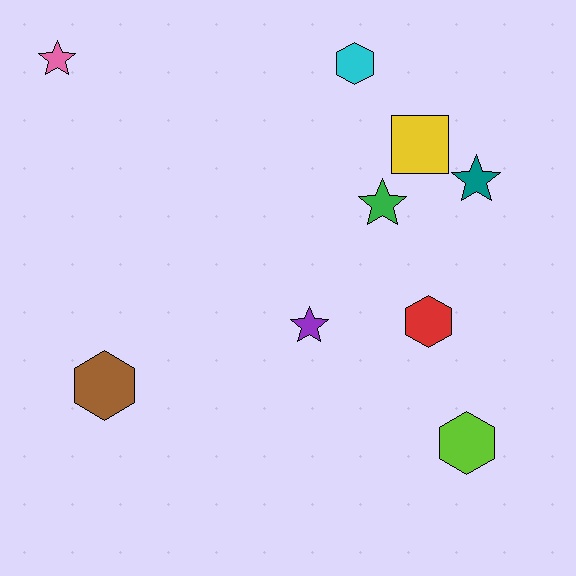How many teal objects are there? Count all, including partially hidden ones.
There is 1 teal object.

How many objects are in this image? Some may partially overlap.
There are 9 objects.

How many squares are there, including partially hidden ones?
There is 1 square.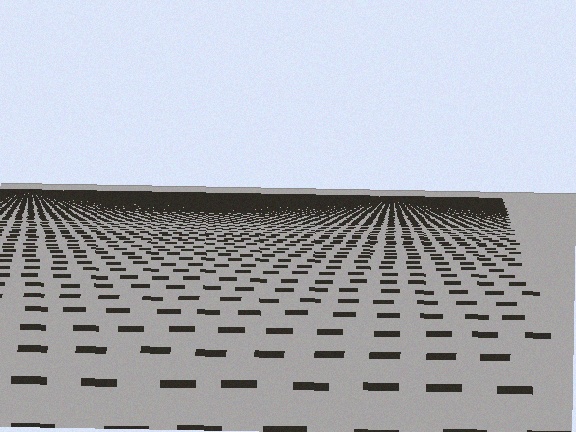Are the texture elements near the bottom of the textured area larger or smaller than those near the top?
Larger. Near the bottom, elements are closer to the viewer and appear at a bigger on-screen size.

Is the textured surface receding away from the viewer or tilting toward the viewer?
The surface is receding away from the viewer. Texture elements get smaller and denser toward the top.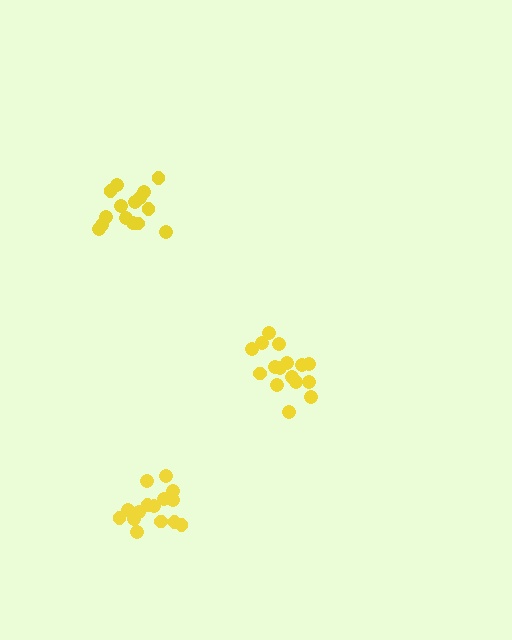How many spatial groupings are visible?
There are 3 spatial groupings.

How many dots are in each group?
Group 1: 15 dots, Group 2: 15 dots, Group 3: 16 dots (46 total).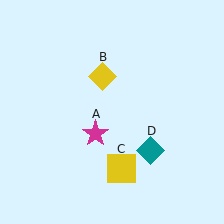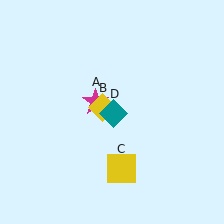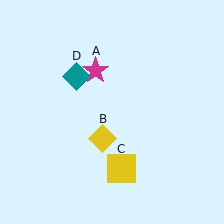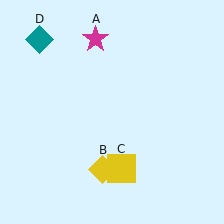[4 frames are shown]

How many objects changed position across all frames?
3 objects changed position: magenta star (object A), yellow diamond (object B), teal diamond (object D).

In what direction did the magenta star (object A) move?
The magenta star (object A) moved up.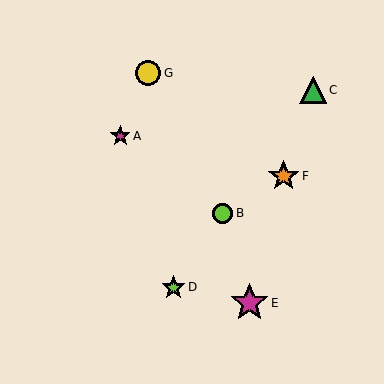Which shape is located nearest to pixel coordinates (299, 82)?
The green triangle (labeled C) at (313, 90) is nearest to that location.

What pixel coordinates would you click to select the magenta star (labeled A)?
Click at (120, 136) to select the magenta star A.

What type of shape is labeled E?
Shape E is a magenta star.